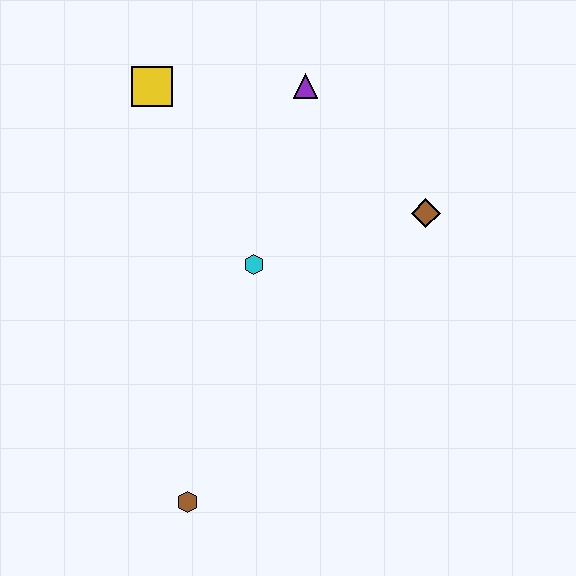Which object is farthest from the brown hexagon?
The purple triangle is farthest from the brown hexagon.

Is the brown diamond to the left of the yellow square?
No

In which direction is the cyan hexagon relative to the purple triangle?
The cyan hexagon is below the purple triangle.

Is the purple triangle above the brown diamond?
Yes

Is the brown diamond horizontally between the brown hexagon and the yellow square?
No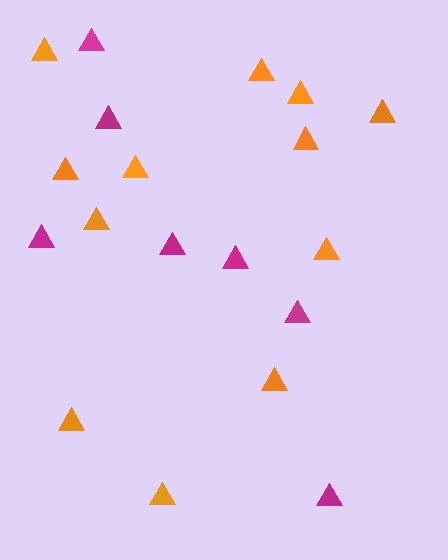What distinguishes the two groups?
There are 2 groups: one group of magenta triangles (7) and one group of orange triangles (12).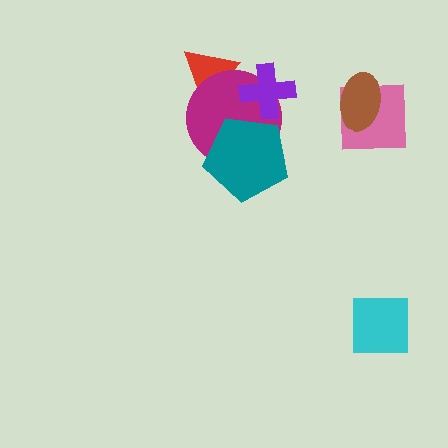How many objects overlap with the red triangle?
1 object overlaps with the red triangle.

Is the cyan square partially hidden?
No, no other shape covers it.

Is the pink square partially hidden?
Yes, it is partially covered by another shape.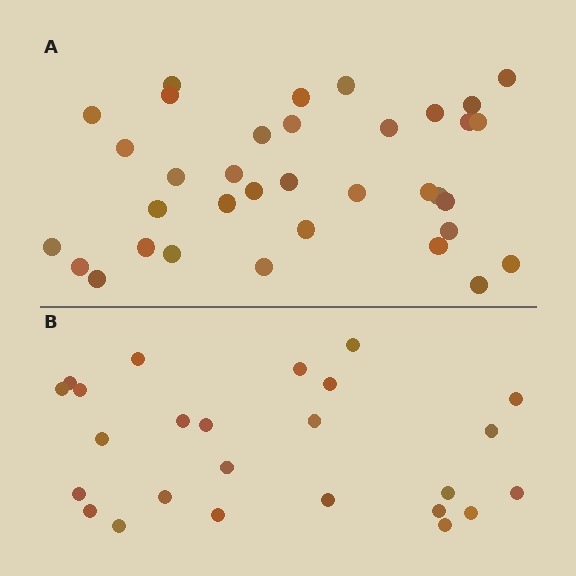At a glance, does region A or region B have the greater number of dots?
Region A (the top region) has more dots.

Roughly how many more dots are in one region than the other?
Region A has roughly 10 or so more dots than region B.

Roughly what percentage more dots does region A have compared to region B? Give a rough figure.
About 40% more.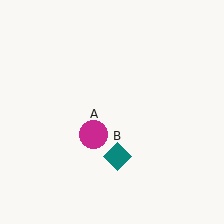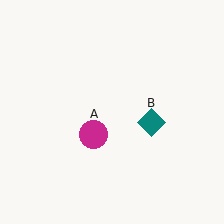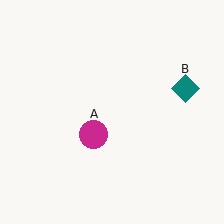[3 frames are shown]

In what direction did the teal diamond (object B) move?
The teal diamond (object B) moved up and to the right.